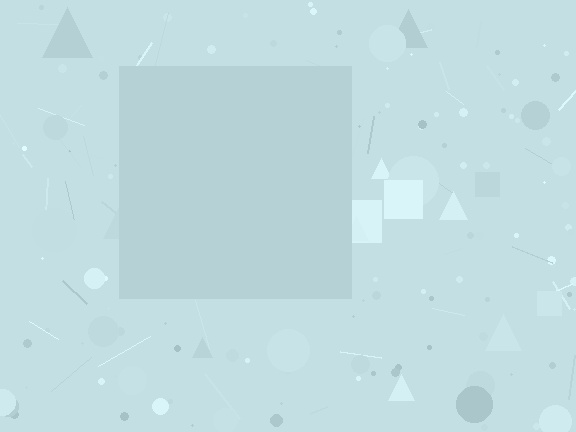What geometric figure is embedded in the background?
A square is embedded in the background.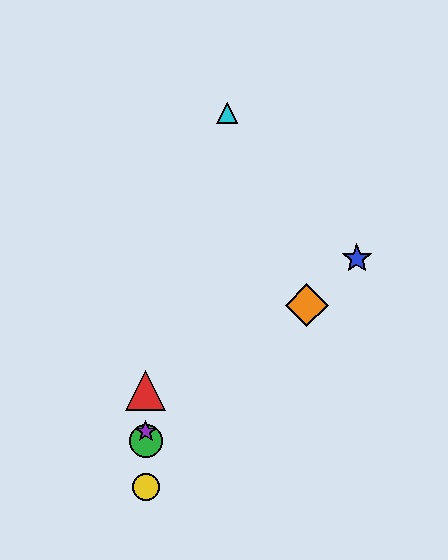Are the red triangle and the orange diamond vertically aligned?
No, the red triangle is at x≈146 and the orange diamond is at x≈307.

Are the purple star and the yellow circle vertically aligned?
Yes, both are at x≈146.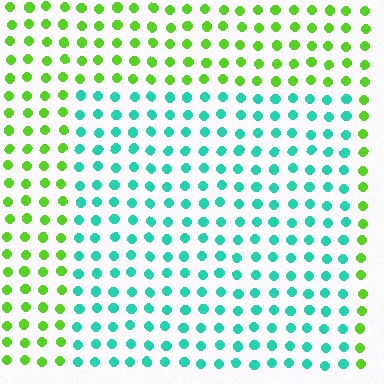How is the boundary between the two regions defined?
The boundary is defined purely by a slight shift in hue (about 65 degrees). Spacing, size, and orientation are identical on both sides.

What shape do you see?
I see a rectangle.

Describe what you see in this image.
The image is filled with small lime elements in a uniform arrangement. A rectangle-shaped region is visible where the elements are tinted to a slightly different hue, forming a subtle color boundary.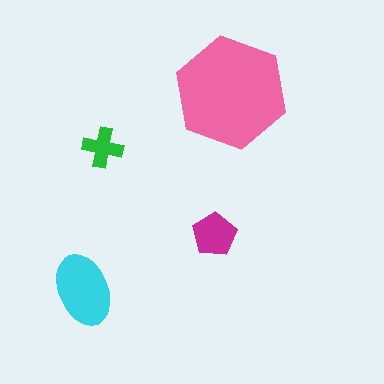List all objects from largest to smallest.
The pink hexagon, the cyan ellipse, the magenta pentagon, the green cross.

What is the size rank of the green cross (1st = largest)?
4th.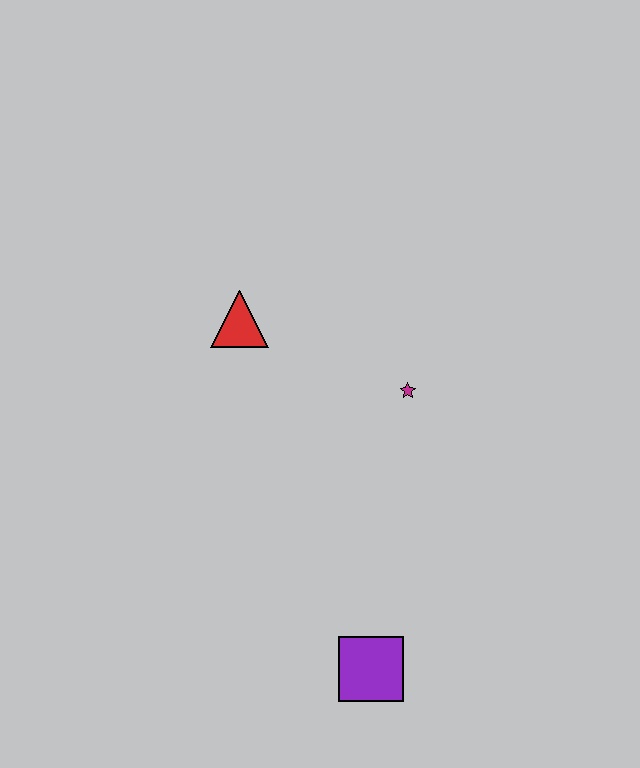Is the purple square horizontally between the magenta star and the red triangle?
Yes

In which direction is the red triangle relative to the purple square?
The red triangle is above the purple square.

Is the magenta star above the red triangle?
No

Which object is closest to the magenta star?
The red triangle is closest to the magenta star.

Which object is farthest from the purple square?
The red triangle is farthest from the purple square.